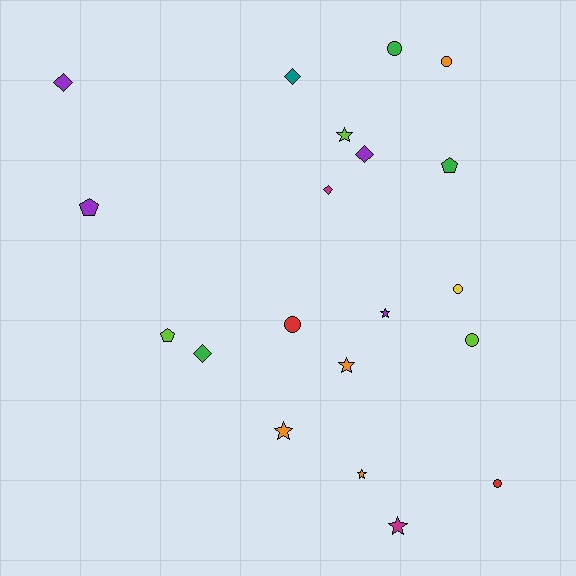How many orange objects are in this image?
There are 4 orange objects.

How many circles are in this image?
There are 6 circles.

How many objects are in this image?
There are 20 objects.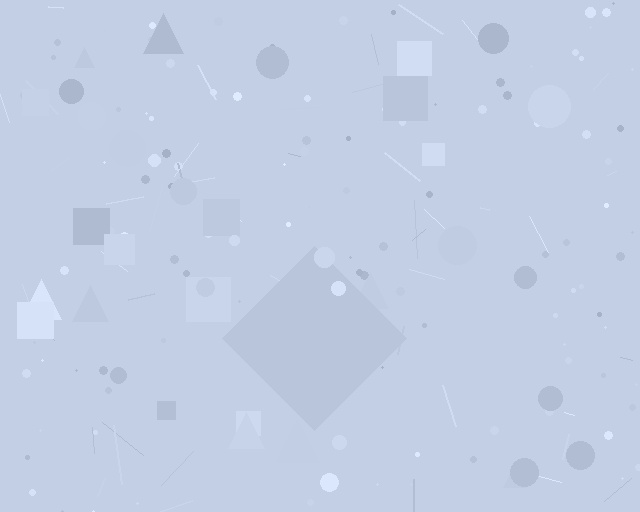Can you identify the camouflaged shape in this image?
The camouflaged shape is a diamond.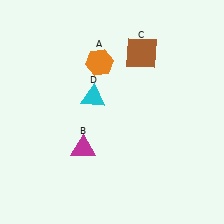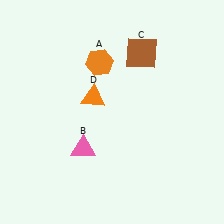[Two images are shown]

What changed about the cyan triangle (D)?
In Image 1, D is cyan. In Image 2, it changed to orange.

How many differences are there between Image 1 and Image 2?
There are 2 differences between the two images.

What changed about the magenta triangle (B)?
In Image 1, B is magenta. In Image 2, it changed to pink.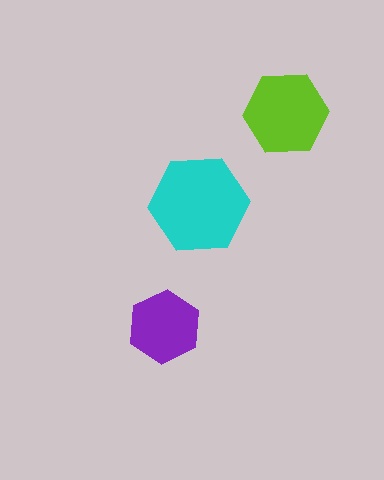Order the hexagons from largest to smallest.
the cyan one, the lime one, the purple one.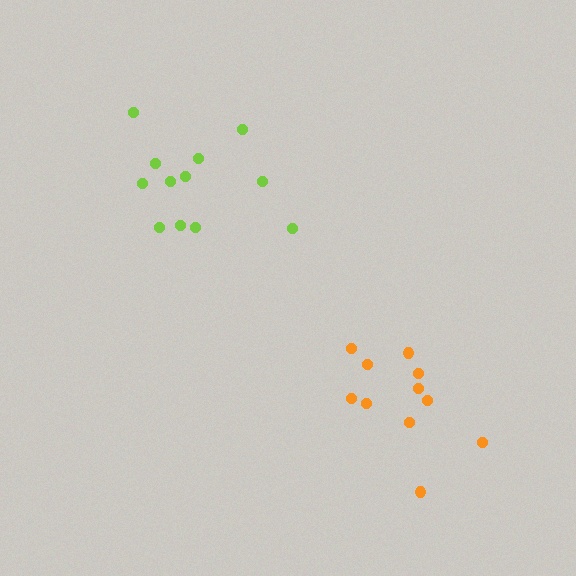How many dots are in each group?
Group 1: 12 dots, Group 2: 11 dots (23 total).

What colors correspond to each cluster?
The clusters are colored: lime, orange.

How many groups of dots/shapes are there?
There are 2 groups.